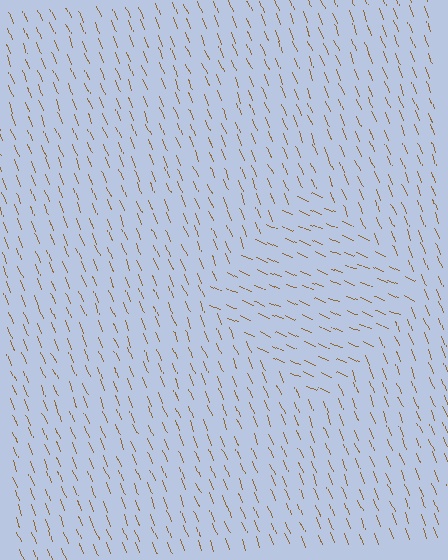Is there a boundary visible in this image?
Yes, there is a texture boundary formed by a change in line orientation.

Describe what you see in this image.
The image is filled with small brown line segments. A diamond region in the image has lines oriented differently from the surrounding lines, creating a visible texture boundary.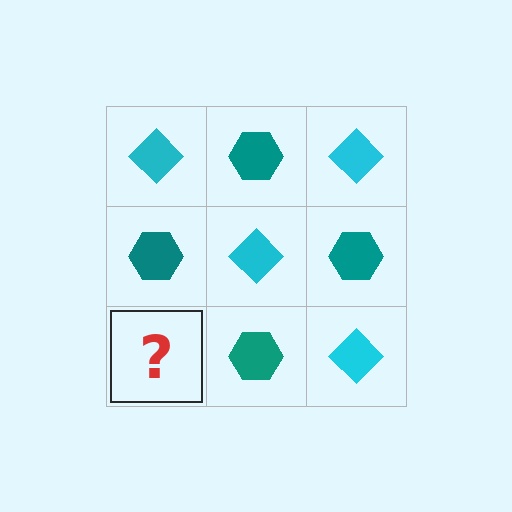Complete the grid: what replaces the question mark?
The question mark should be replaced with a cyan diamond.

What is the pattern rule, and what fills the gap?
The rule is that it alternates cyan diamond and teal hexagon in a checkerboard pattern. The gap should be filled with a cyan diamond.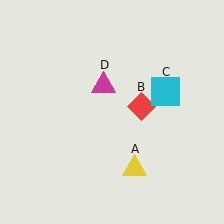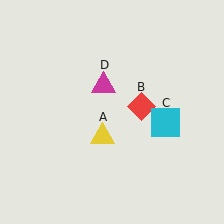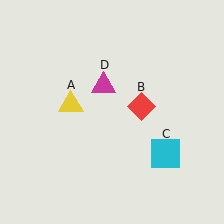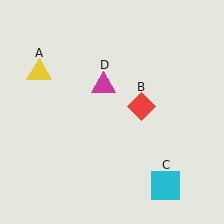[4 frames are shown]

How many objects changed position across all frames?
2 objects changed position: yellow triangle (object A), cyan square (object C).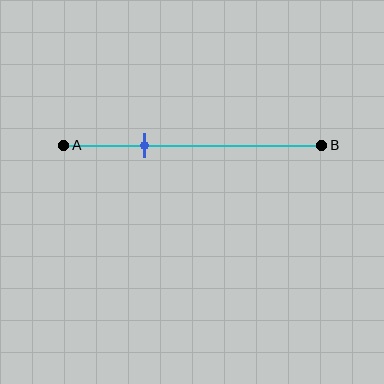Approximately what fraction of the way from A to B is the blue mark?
The blue mark is approximately 30% of the way from A to B.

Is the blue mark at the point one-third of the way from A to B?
Yes, the mark is approximately at the one-third point.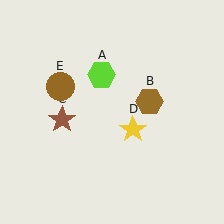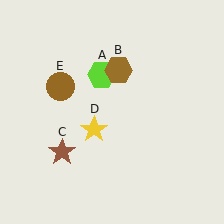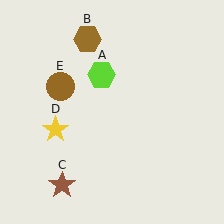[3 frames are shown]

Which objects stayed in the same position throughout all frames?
Lime hexagon (object A) and brown circle (object E) remained stationary.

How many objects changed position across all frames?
3 objects changed position: brown hexagon (object B), brown star (object C), yellow star (object D).